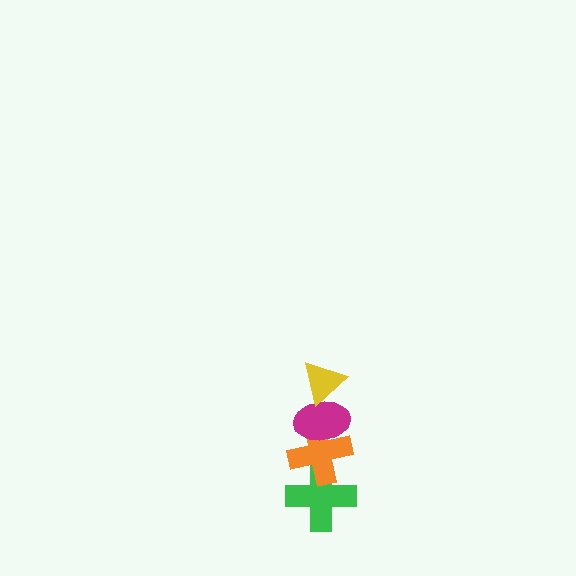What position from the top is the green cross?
The green cross is 4th from the top.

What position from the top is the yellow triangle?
The yellow triangle is 1st from the top.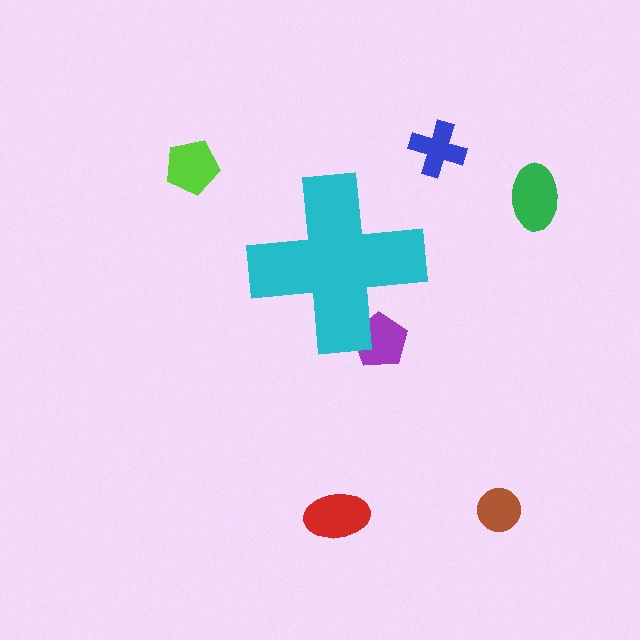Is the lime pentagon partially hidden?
No, the lime pentagon is fully visible.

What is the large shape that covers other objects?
A cyan cross.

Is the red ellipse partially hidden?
No, the red ellipse is fully visible.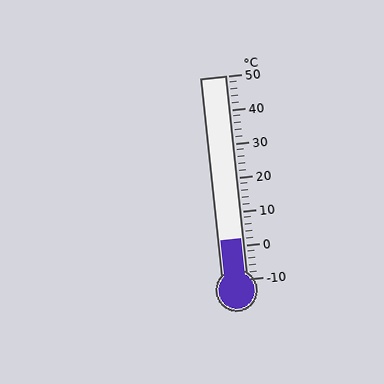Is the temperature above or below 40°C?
The temperature is below 40°C.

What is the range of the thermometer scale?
The thermometer scale ranges from -10°C to 50°C.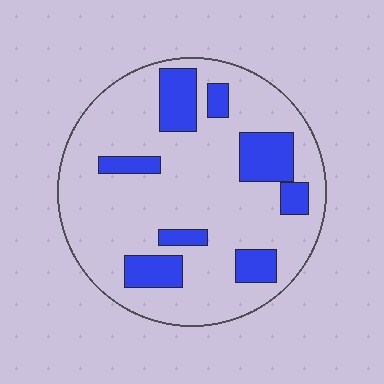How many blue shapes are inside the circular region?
8.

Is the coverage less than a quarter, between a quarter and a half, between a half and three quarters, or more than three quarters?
Less than a quarter.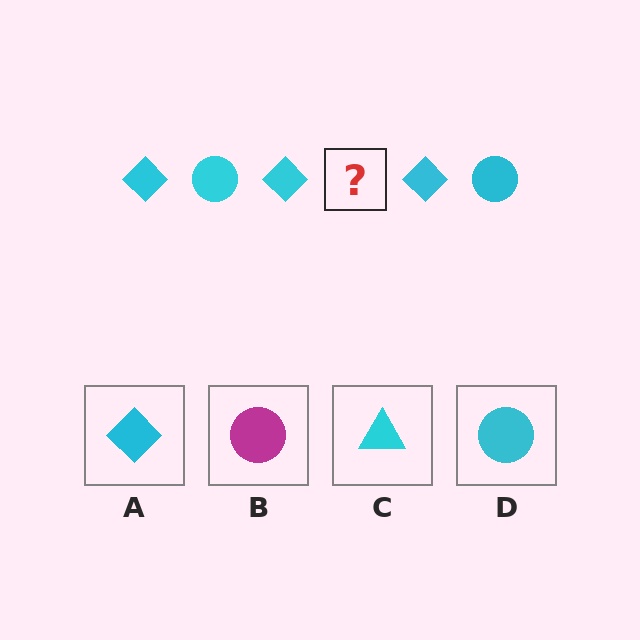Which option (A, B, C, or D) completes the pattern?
D.